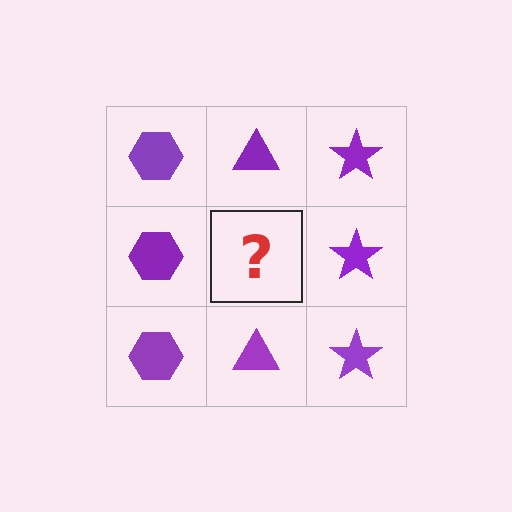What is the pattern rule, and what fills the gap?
The rule is that each column has a consistent shape. The gap should be filled with a purple triangle.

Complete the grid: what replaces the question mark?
The question mark should be replaced with a purple triangle.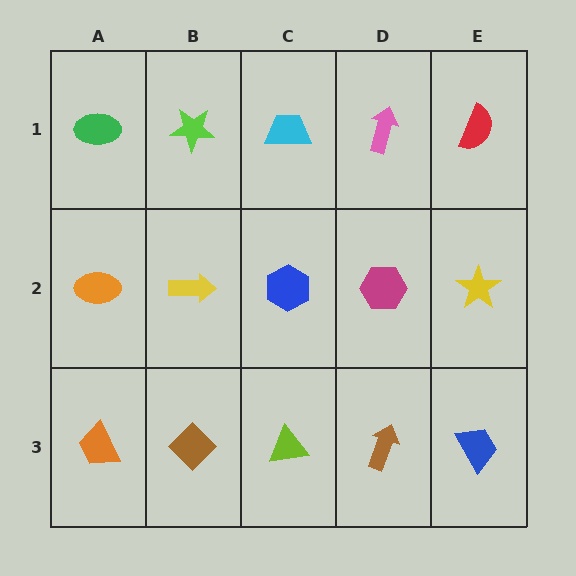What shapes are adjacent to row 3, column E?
A yellow star (row 2, column E), a brown arrow (row 3, column D).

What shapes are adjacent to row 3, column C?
A blue hexagon (row 2, column C), a brown diamond (row 3, column B), a brown arrow (row 3, column D).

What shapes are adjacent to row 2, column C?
A cyan trapezoid (row 1, column C), a lime triangle (row 3, column C), a yellow arrow (row 2, column B), a magenta hexagon (row 2, column D).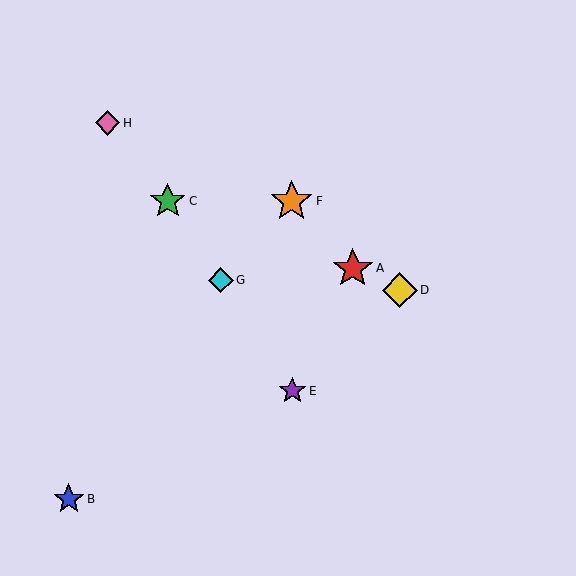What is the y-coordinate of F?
Object F is at y≈201.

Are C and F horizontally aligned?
Yes, both are at y≈201.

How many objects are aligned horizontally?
2 objects (C, F) are aligned horizontally.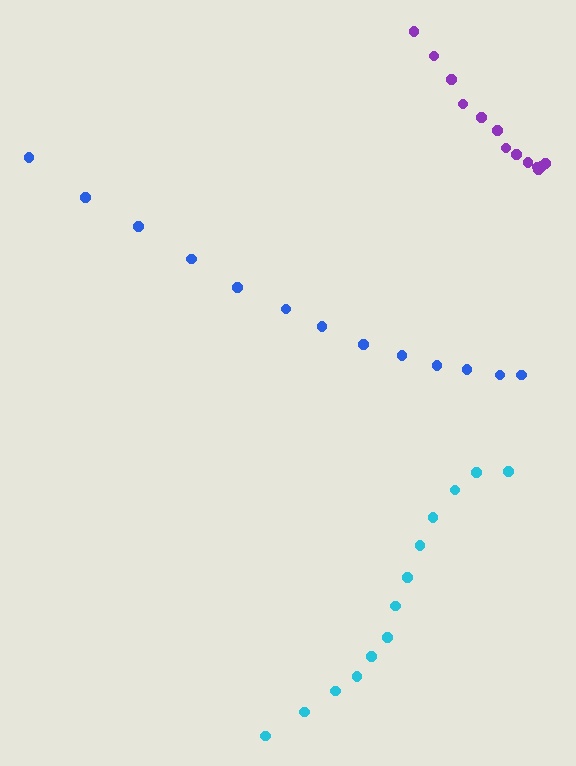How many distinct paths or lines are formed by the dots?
There are 3 distinct paths.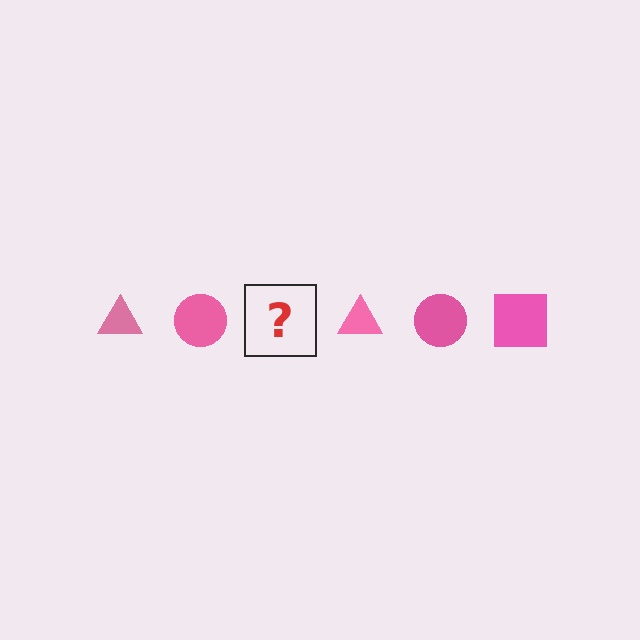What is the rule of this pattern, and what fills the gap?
The rule is that the pattern cycles through triangle, circle, square shapes in pink. The gap should be filled with a pink square.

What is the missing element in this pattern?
The missing element is a pink square.